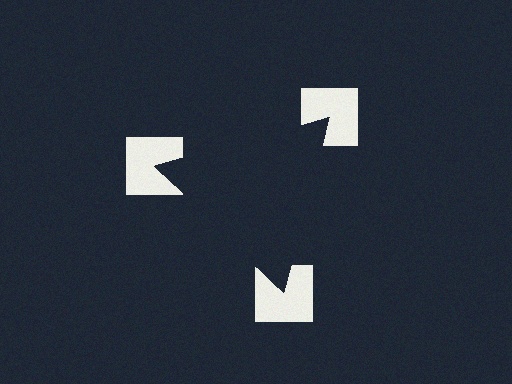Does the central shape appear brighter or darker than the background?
It typically appears slightly darker than the background, even though no actual brightness change is drawn.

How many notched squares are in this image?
There are 3 — one at each vertex of the illusory triangle.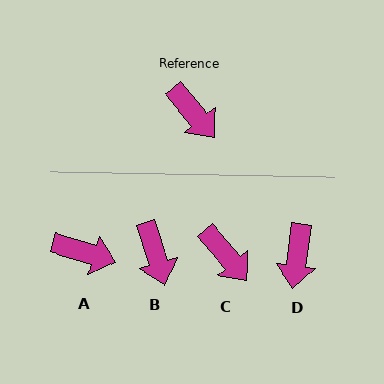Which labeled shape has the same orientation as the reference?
C.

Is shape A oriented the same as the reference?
No, it is off by about 33 degrees.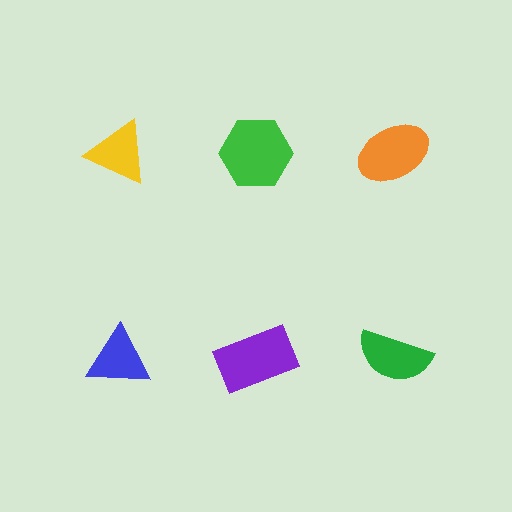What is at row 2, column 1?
A blue triangle.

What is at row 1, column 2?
A green hexagon.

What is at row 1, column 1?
A yellow triangle.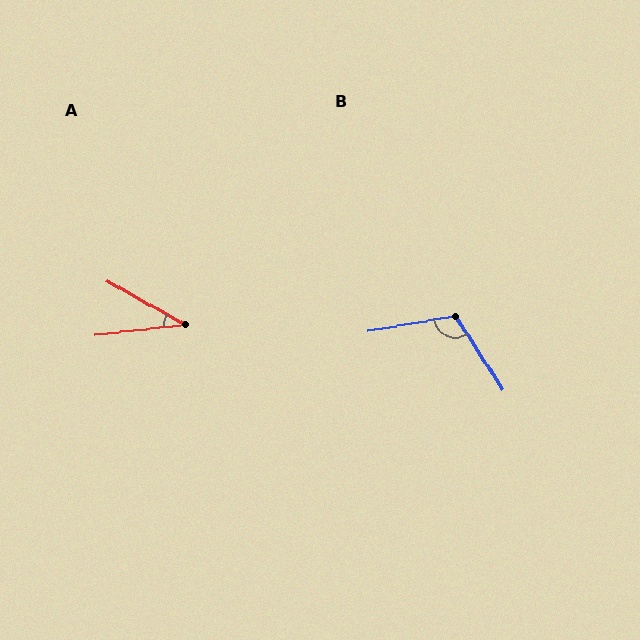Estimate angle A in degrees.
Approximately 35 degrees.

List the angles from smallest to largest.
A (35°), B (113°).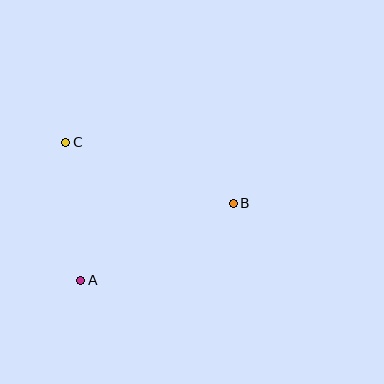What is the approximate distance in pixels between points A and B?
The distance between A and B is approximately 171 pixels.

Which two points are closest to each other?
Points A and C are closest to each other.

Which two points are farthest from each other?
Points B and C are farthest from each other.